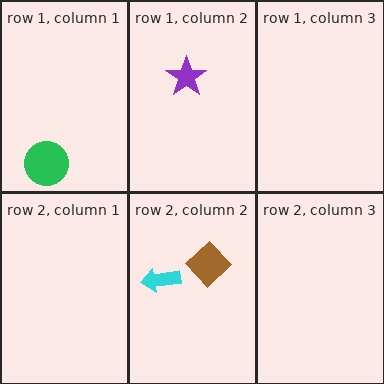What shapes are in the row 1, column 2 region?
The purple star.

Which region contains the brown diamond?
The row 2, column 2 region.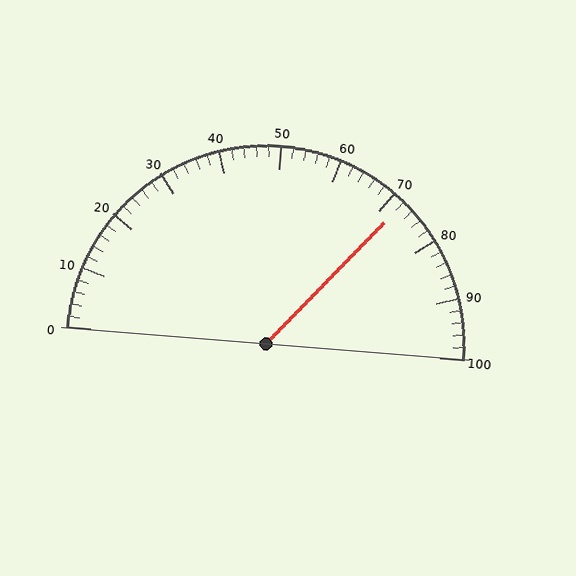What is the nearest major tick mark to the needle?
The nearest major tick mark is 70.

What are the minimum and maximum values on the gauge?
The gauge ranges from 0 to 100.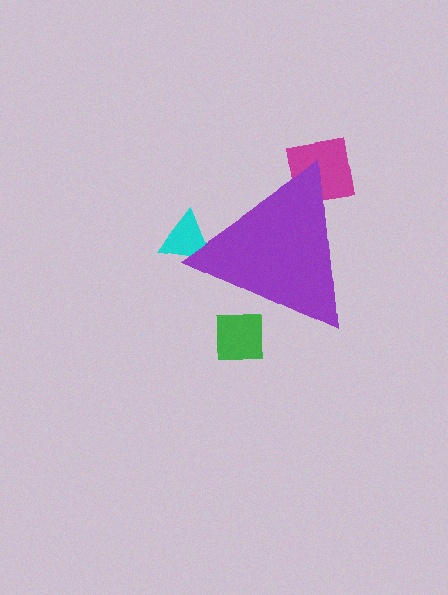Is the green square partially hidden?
Yes, the green square is partially hidden behind the purple triangle.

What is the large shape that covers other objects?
A purple triangle.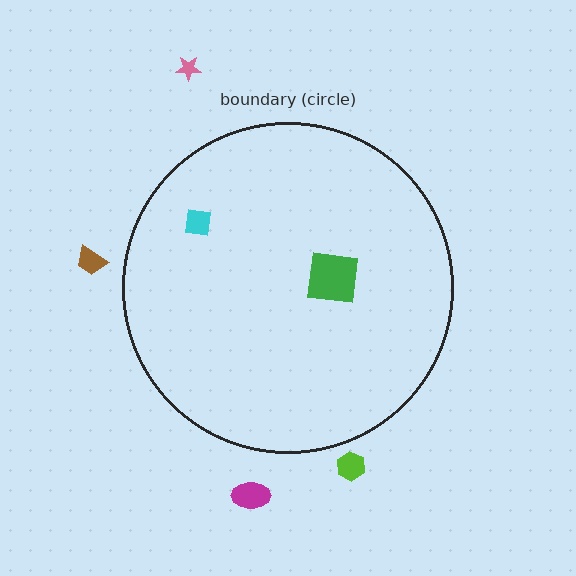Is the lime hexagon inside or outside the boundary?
Outside.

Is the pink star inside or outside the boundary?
Outside.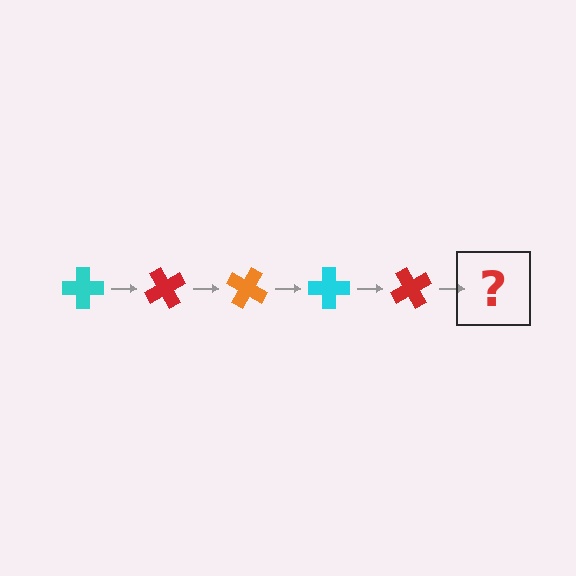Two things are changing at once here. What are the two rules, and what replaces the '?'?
The two rules are that it rotates 60 degrees each step and the color cycles through cyan, red, and orange. The '?' should be an orange cross, rotated 300 degrees from the start.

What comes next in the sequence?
The next element should be an orange cross, rotated 300 degrees from the start.